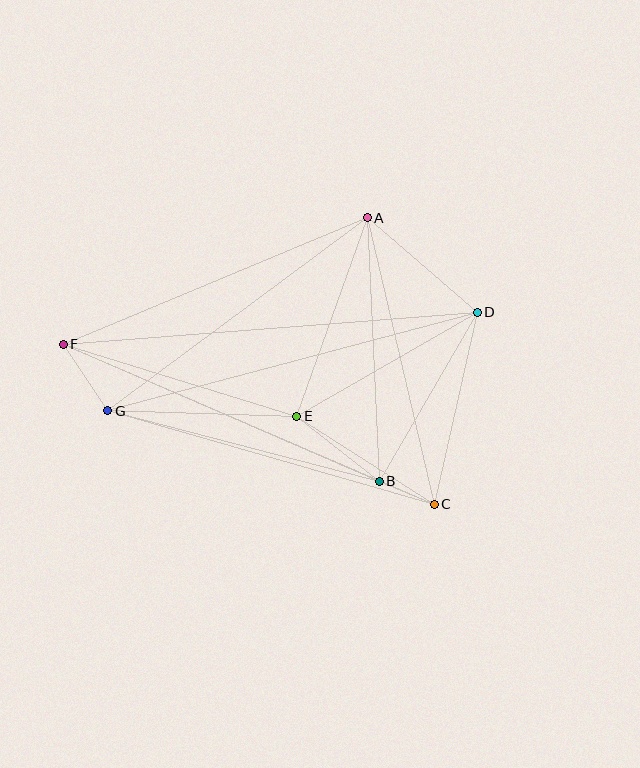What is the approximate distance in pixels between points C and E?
The distance between C and E is approximately 163 pixels.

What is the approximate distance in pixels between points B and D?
The distance between B and D is approximately 195 pixels.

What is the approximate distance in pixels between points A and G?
The distance between A and G is approximately 323 pixels.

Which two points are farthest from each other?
Points D and F are farthest from each other.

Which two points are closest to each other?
Points B and C are closest to each other.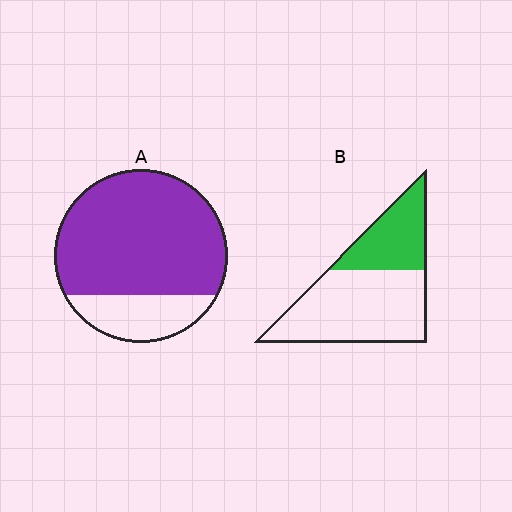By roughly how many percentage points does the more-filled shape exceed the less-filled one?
By roughly 45 percentage points (A over B).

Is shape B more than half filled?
No.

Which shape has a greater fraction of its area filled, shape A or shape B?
Shape A.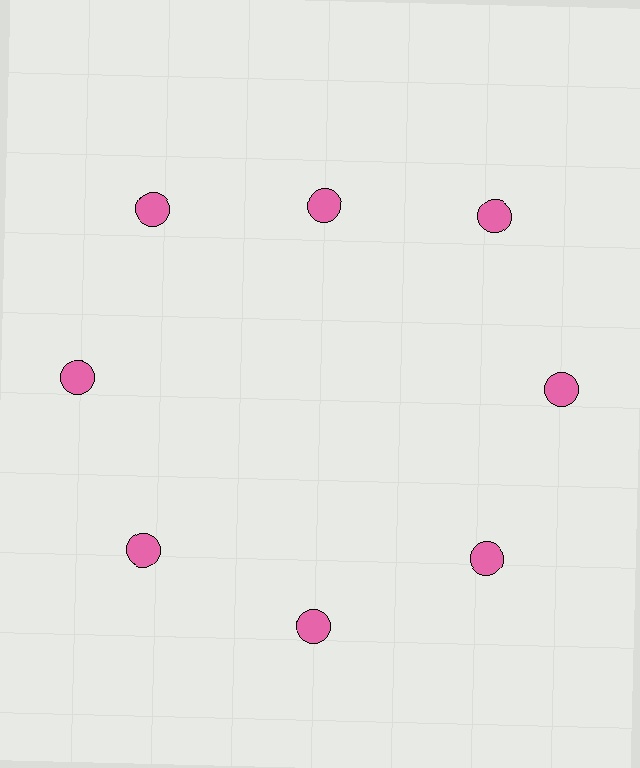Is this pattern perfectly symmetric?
No. The 8 pink circles are arranged in a ring, but one element near the 12 o'clock position is pulled inward toward the center, breaking the 8-fold rotational symmetry.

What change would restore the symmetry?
The symmetry would be restored by moving it outward, back onto the ring so that all 8 circles sit at equal angles and equal distance from the center.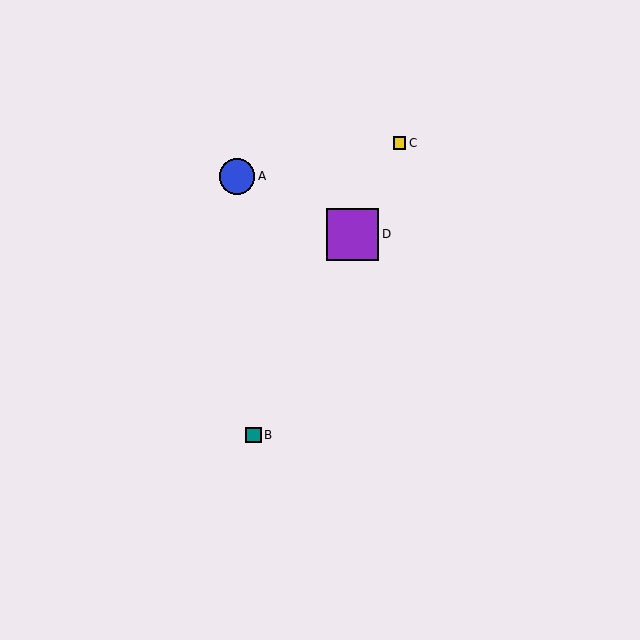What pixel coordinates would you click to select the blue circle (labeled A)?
Click at (237, 176) to select the blue circle A.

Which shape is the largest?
The purple square (labeled D) is the largest.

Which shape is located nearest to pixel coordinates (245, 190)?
The blue circle (labeled A) at (237, 176) is nearest to that location.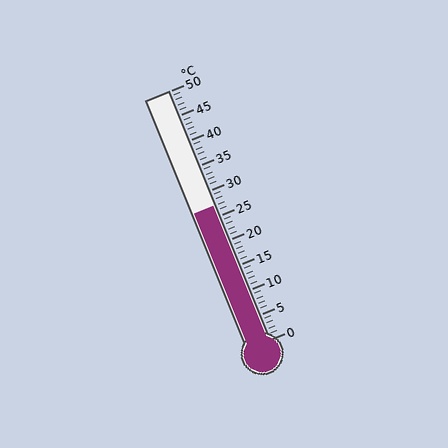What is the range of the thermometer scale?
The thermometer scale ranges from 0°C to 50°C.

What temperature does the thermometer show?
The thermometer shows approximately 27°C.